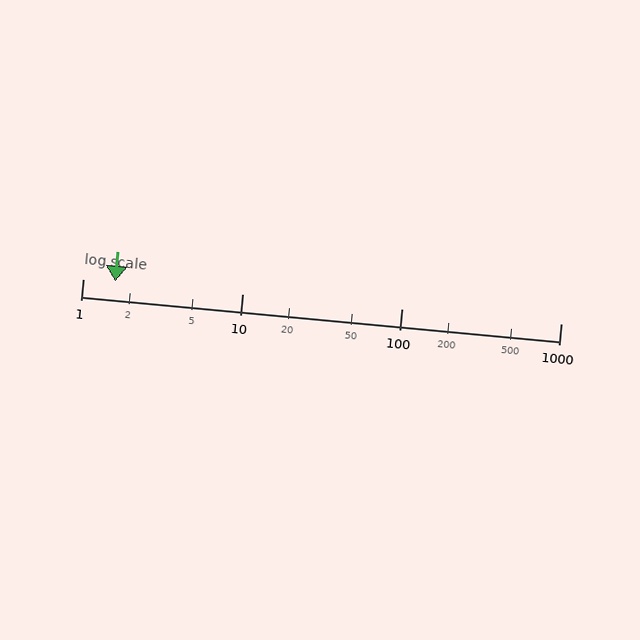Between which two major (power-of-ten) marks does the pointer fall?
The pointer is between 1 and 10.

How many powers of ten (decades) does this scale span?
The scale spans 3 decades, from 1 to 1000.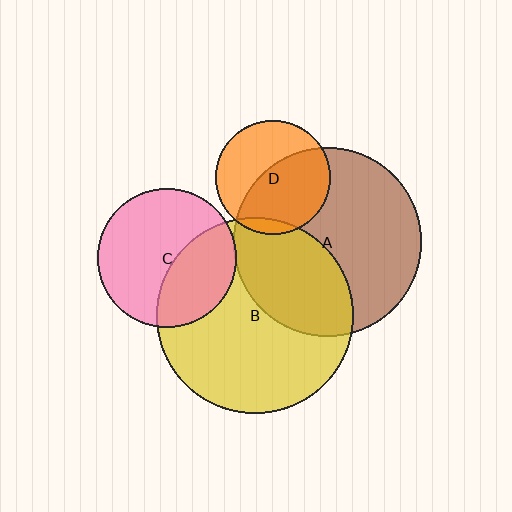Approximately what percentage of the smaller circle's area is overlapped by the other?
Approximately 55%.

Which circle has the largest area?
Circle B (yellow).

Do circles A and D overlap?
Yes.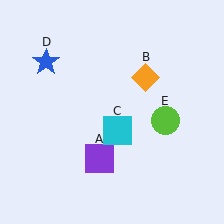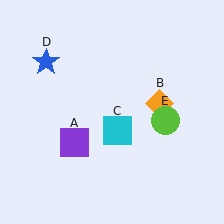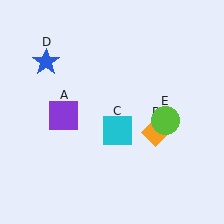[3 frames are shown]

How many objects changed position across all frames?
2 objects changed position: purple square (object A), orange diamond (object B).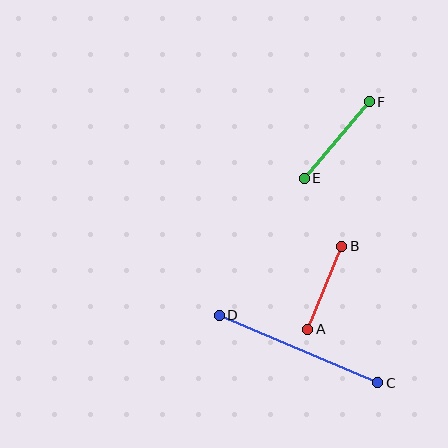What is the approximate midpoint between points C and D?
The midpoint is at approximately (298, 349) pixels.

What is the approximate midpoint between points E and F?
The midpoint is at approximately (337, 140) pixels.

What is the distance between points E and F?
The distance is approximately 100 pixels.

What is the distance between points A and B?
The distance is approximately 89 pixels.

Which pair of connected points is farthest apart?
Points C and D are farthest apart.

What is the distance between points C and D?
The distance is approximately 173 pixels.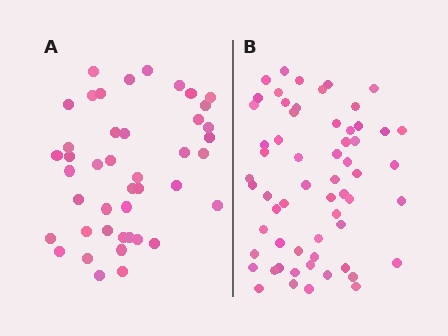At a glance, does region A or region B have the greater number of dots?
Region B (the right region) has more dots.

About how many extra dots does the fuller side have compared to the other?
Region B has approximately 15 more dots than region A.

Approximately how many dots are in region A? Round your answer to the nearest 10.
About 40 dots. (The exact count is 43, which rounds to 40.)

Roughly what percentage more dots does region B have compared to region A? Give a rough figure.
About 40% more.